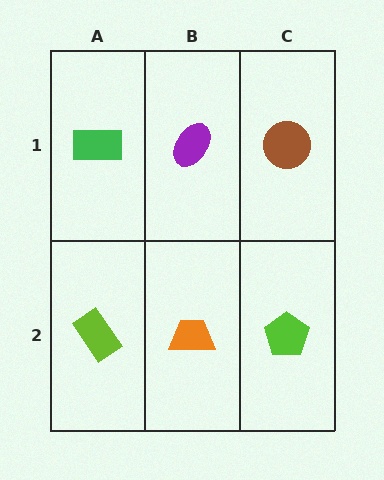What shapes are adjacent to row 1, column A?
A lime rectangle (row 2, column A), a purple ellipse (row 1, column B).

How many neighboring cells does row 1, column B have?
3.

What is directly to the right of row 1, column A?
A purple ellipse.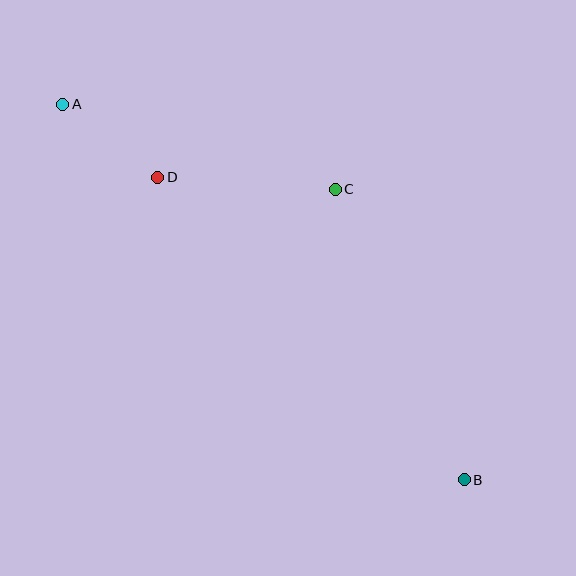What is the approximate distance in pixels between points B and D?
The distance between B and D is approximately 431 pixels.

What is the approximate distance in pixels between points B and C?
The distance between B and C is approximately 318 pixels.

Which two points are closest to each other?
Points A and D are closest to each other.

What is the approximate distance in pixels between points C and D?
The distance between C and D is approximately 178 pixels.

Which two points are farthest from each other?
Points A and B are farthest from each other.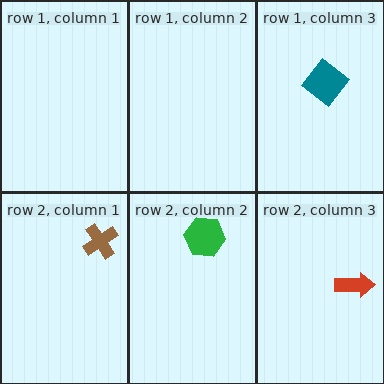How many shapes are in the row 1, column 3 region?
1.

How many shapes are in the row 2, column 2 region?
1.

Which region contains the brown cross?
The row 2, column 1 region.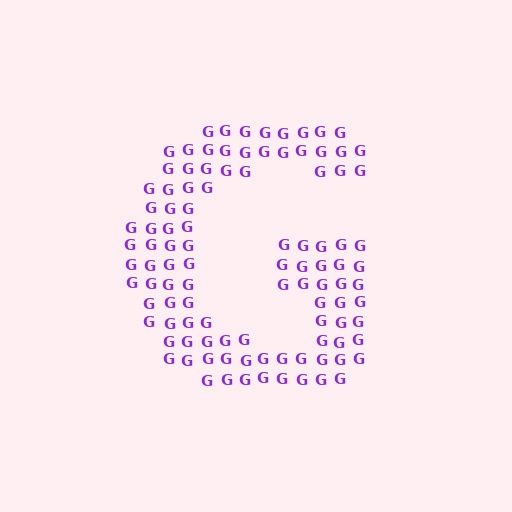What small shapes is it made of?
It is made of small letter G's.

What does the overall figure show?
The overall figure shows the letter G.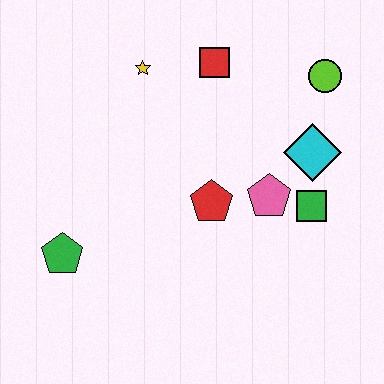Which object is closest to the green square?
The pink pentagon is closest to the green square.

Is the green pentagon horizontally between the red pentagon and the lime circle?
No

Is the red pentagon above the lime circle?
No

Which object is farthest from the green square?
The green pentagon is farthest from the green square.